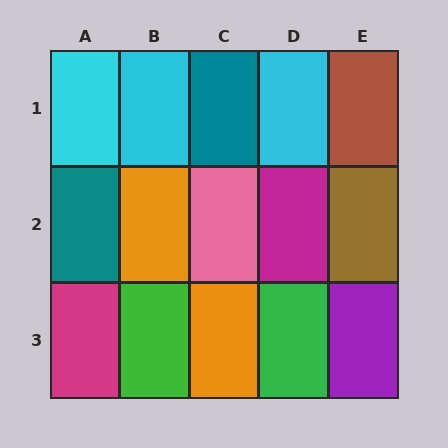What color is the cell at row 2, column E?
Brown.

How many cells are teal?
2 cells are teal.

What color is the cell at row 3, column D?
Green.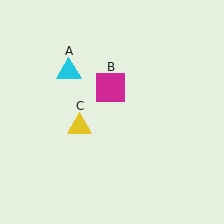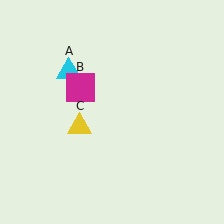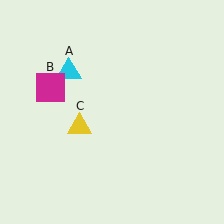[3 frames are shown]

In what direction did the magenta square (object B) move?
The magenta square (object B) moved left.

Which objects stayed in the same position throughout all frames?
Cyan triangle (object A) and yellow triangle (object C) remained stationary.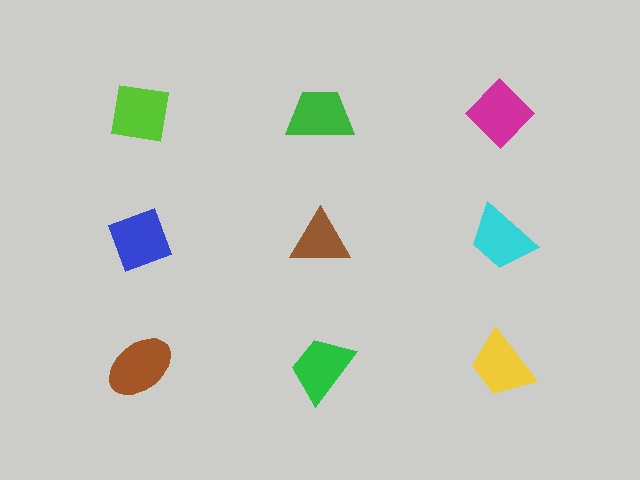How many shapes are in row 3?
3 shapes.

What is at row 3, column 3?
A yellow trapezoid.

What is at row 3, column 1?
A brown ellipse.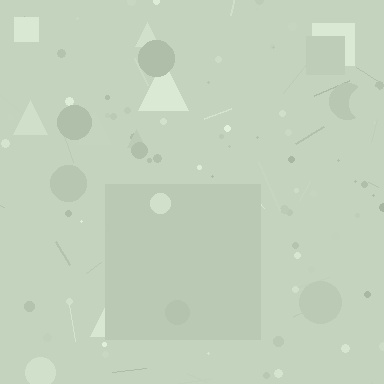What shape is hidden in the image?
A square is hidden in the image.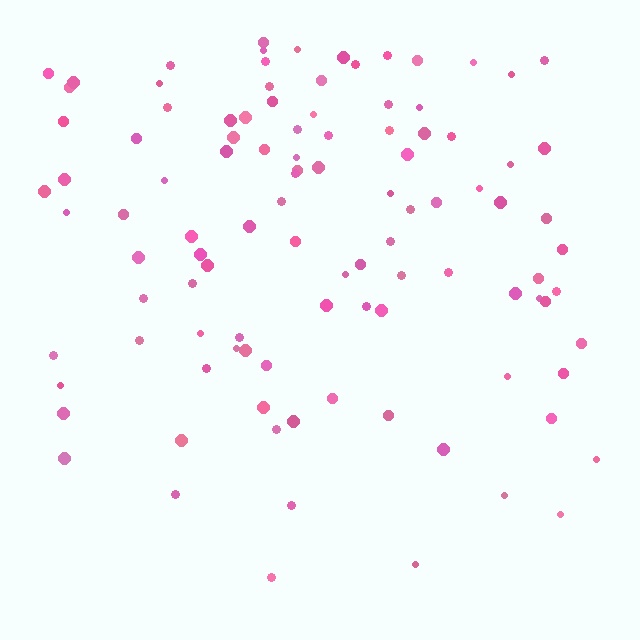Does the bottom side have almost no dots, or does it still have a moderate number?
Still a moderate number, just noticeably fewer than the top.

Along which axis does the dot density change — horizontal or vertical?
Vertical.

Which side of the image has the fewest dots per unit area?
The bottom.